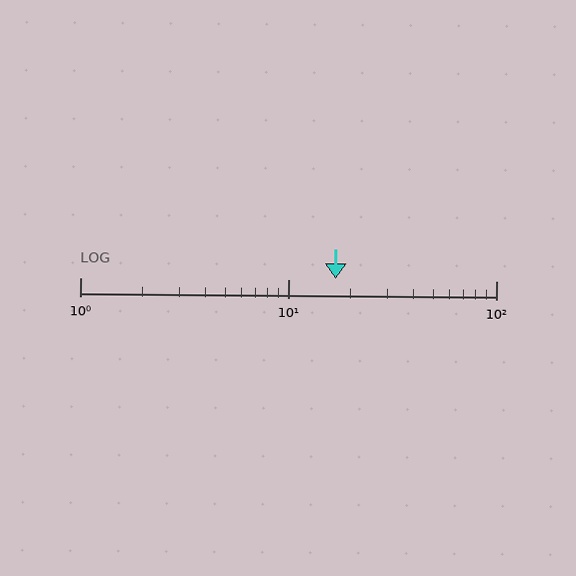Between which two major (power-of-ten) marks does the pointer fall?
The pointer is between 10 and 100.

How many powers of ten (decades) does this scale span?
The scale spans 2 decades, from 1 to 100.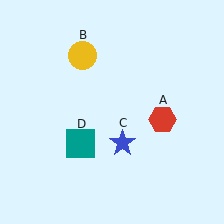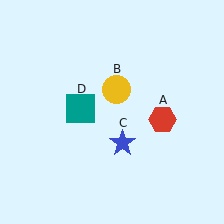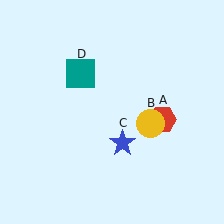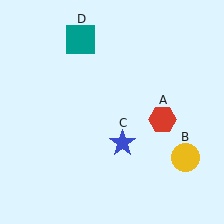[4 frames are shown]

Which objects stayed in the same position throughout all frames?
Red hexagon (object A) and blue star (object C) remained stationary.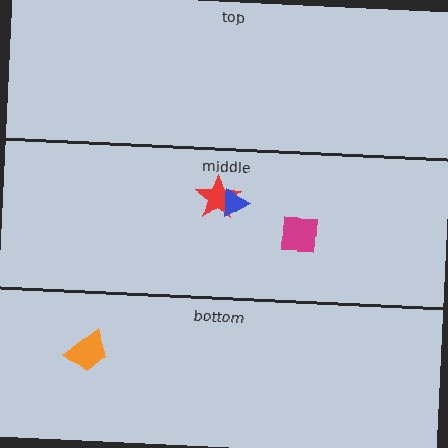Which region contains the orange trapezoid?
The bottom region.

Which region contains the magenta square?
The middle region.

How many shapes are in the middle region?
3.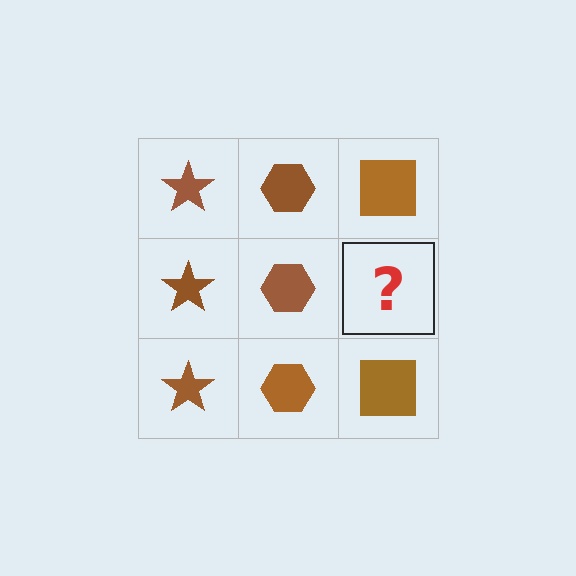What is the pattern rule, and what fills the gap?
The rule is that each column has a consistent shape. The gap should be filled with a brown square.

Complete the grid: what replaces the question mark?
The question mark should be replaced with a brown square.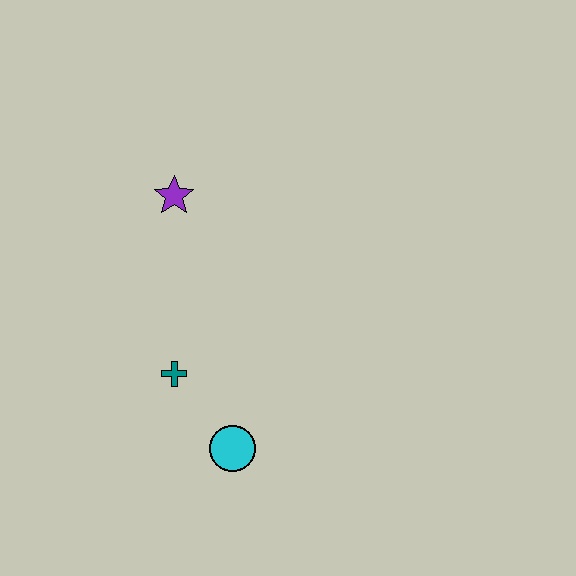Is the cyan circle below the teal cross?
Yes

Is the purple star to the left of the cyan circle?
Yes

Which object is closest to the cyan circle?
The teal cross is closest to the cyan circle.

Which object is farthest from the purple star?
The cyan circle is farthest from the purple star.